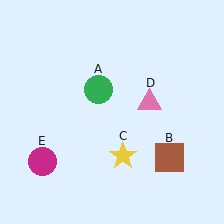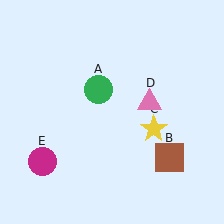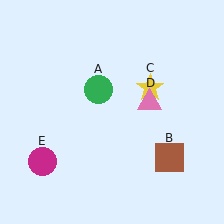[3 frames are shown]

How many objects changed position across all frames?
1 object changed position: yellow star (object C).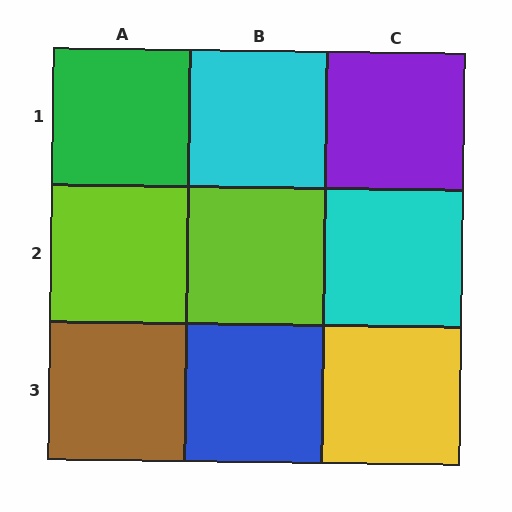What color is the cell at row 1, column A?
Green.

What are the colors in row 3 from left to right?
Brown, blue, yellow.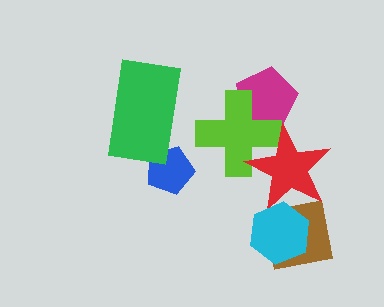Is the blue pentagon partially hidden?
Yes, it is partially covered by another shape.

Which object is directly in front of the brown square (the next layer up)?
The red star is directly in front of the brown square.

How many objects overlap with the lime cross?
2 objects overlap with the lime cross.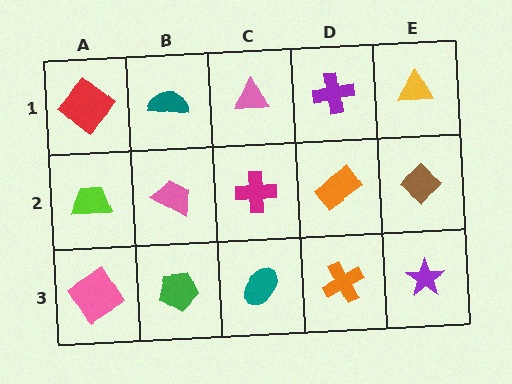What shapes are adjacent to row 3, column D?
An orange rectangle (row 2, column D), a teal ellipse (row 3, column C), a purple star (row 3, column E).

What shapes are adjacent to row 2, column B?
A teal semicircle (row 1, column B), a green pentagon (row 3, column B), a lime trapezoid (row 2, column A), a magenta cross (row 2, column C).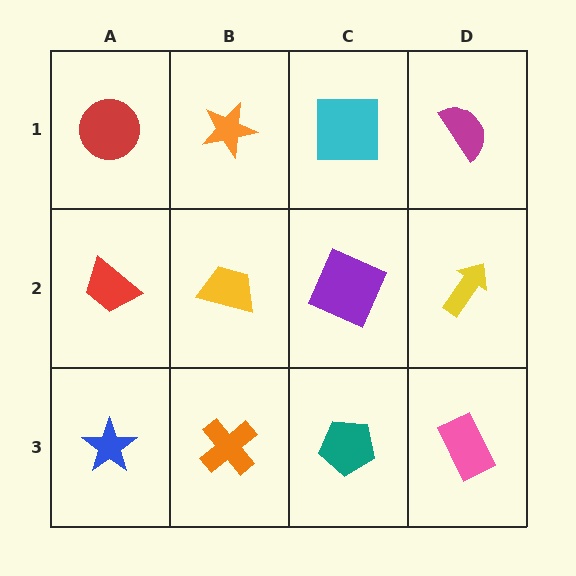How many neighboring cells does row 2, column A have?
3.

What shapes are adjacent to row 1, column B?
A yellow trapezoid (row 2, column B), a red circle (row 1, column A), a cyan square (row 1, column C).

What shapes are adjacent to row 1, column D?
A yellow arrow (row 2, column D), a cyan square (row 1, column C).